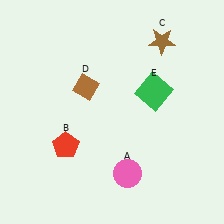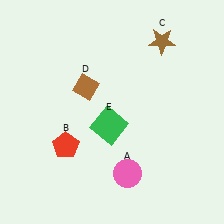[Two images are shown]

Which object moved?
The green square (E) moved left.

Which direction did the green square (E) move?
The green square (E) moved left.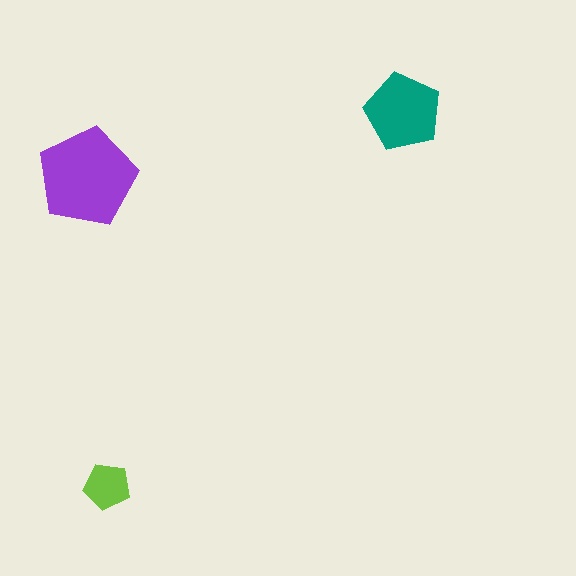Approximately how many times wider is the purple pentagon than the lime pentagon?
About 2 times wider.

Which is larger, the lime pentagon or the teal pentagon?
The teal one.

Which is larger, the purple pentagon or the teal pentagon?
The purple one.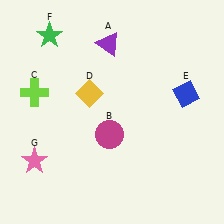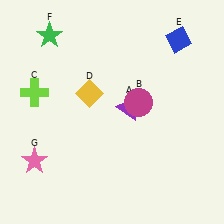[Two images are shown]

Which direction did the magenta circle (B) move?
The magenta circle (B) moved up.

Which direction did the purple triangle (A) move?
The purple triangle (A) moved down.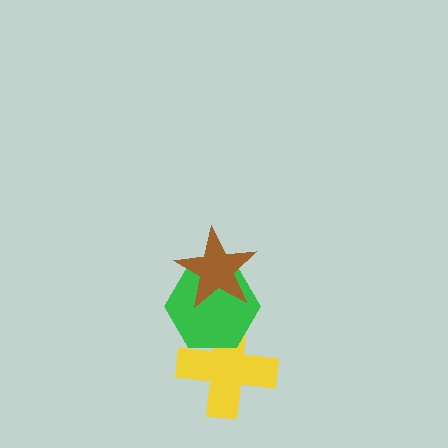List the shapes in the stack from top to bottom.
From top to bottom: the brown star, the green hexagon, the yellow cross.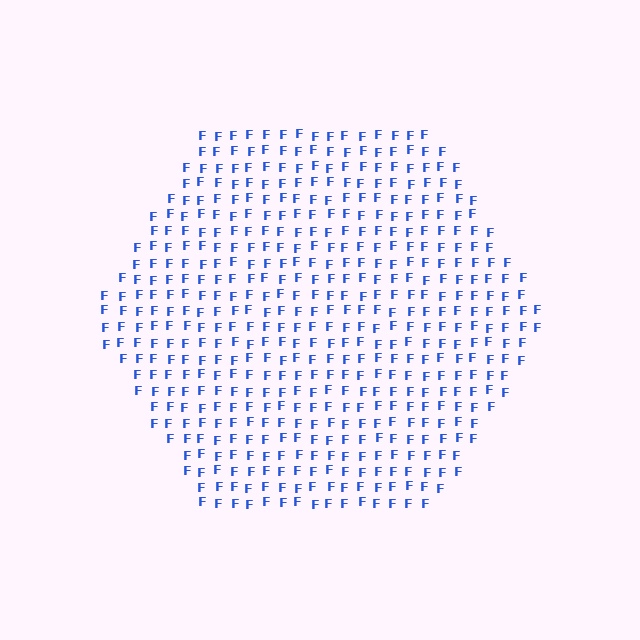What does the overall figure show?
The overall figure shows a hexagon.